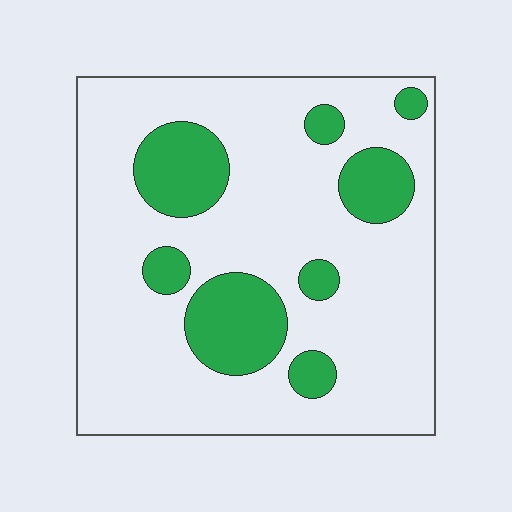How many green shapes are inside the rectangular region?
8.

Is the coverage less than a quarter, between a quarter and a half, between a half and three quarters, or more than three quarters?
Less than a quarter.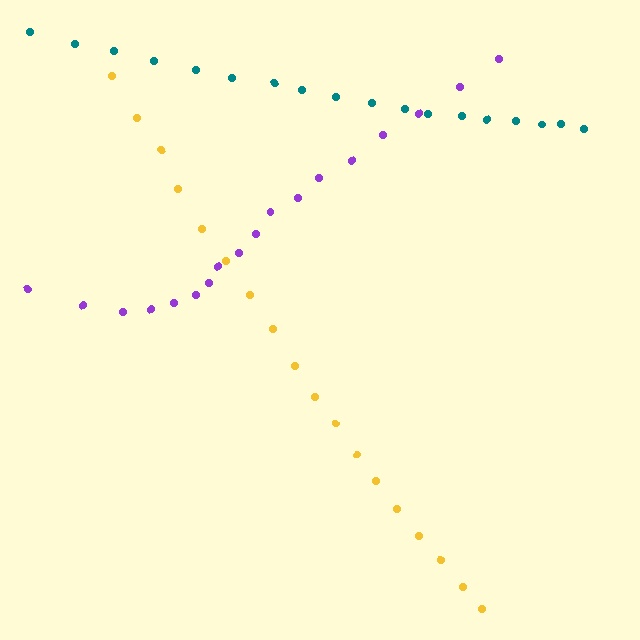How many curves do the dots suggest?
There are 3 distinct paths.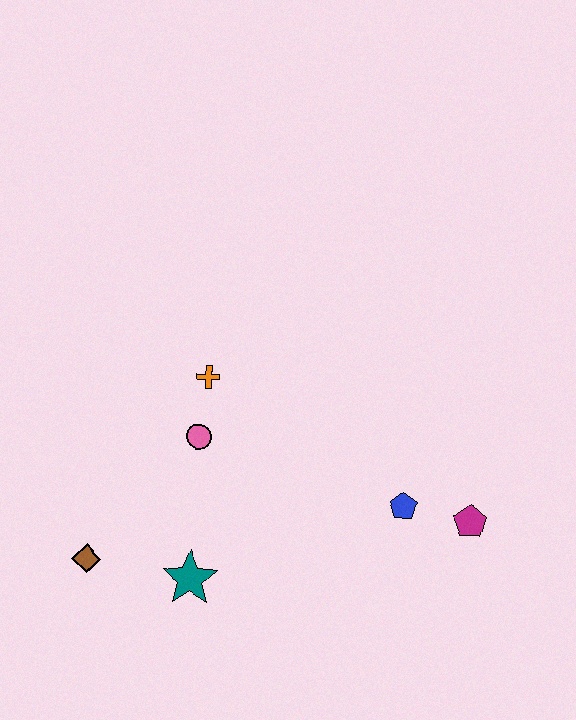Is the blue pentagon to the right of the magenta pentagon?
No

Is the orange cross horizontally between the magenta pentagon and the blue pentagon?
No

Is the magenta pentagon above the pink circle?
No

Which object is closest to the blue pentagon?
The magenta pentagon is closest to the blue pentagon.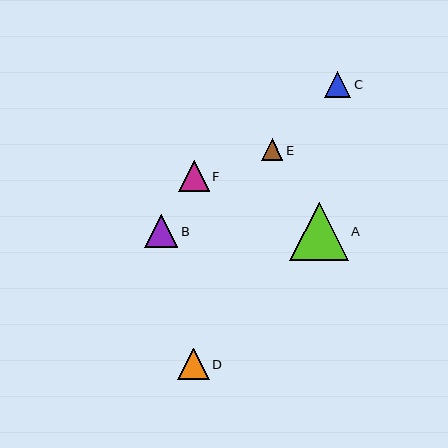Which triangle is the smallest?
Triangle E is the smallest with a size of approximately 21 pixels.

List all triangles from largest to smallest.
From largest to smallest: A, B, D, F, C, E.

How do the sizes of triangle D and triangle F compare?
Triangle D and triangle F are approximately the same size.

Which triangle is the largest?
Triangle A is the largest with a size of approximately 58 pixels.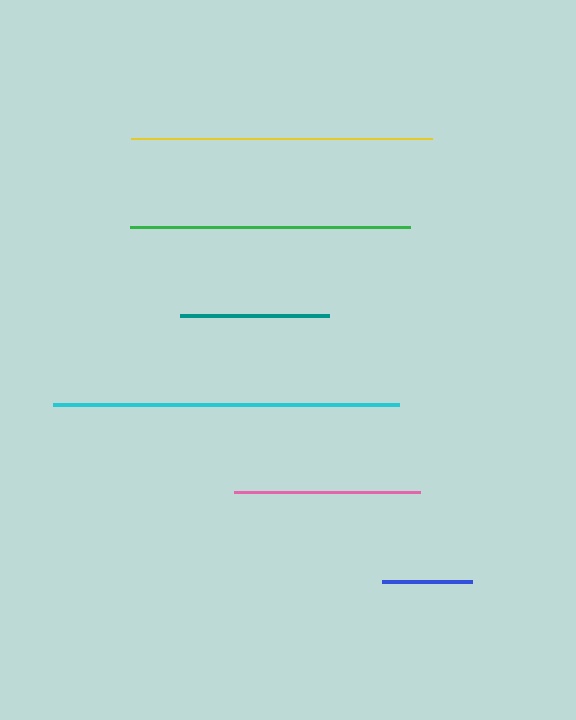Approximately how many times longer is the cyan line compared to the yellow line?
The cyan line is approximately 1.1 times the length of the yellow line.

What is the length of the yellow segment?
The yellow segment is approximately 301 pixels long.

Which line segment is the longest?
The cyan line is the longest at approximately 346 pixels.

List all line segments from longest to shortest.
From longest to shortest: cyan, yellow, green, pink, teal, blue.